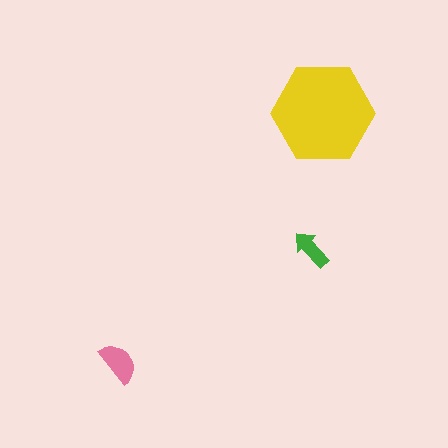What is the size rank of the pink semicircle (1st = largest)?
2nd.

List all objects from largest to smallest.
The yellow hexagon, the pink semicircle, the green arrow.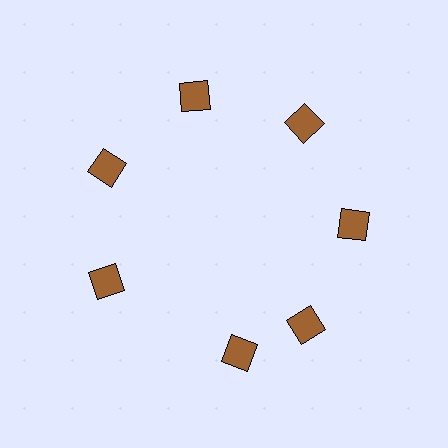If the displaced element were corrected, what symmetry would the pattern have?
It would have 7-fold rotational symmetry — the pattern would map onto itself every 51 degrees.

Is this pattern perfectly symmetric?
No. The 7 brown diamonds are arranged in a ring, but one element near the 6 o'clock position is rotated out of alignment along the ring, breaking the 7-fold rotational symmetry.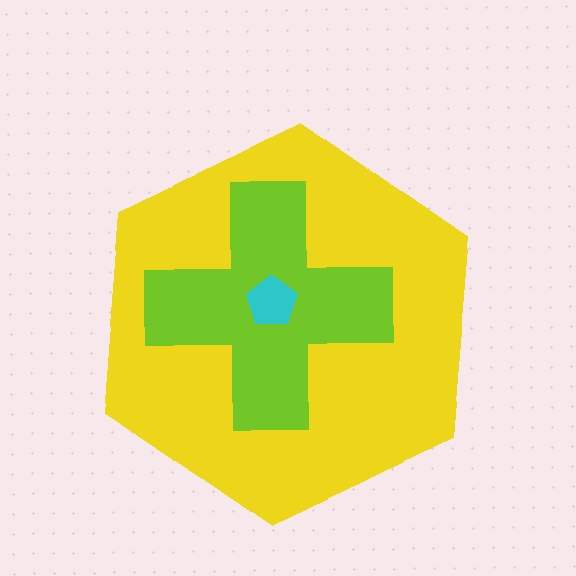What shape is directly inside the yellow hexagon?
The lime cross.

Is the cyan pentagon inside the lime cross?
Yes.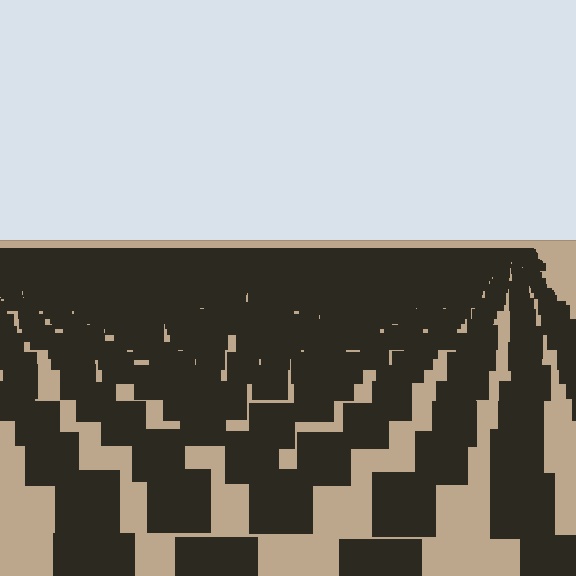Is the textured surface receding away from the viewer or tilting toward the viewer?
The surface is receding away from the viewer. Texture elements get smaller and denser toward the top.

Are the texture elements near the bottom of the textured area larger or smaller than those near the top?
Larger. Near the bottom, elements are closer to the viewer and appear at a bigger on-screen size.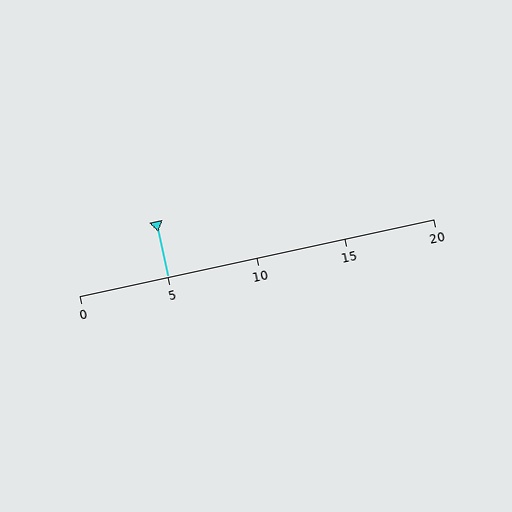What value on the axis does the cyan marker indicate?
The marker indicates approximately 5.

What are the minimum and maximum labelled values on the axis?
The axis runs from 0 to 20.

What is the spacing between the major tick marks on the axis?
The major ticks are spaced 5 apart.